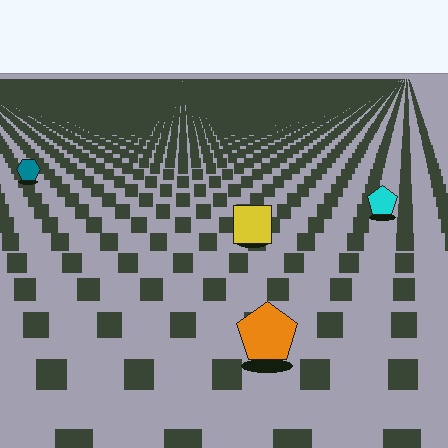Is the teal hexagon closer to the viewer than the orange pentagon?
No. The orange pentagon is closer — you can tell from the texture gradient: the ground texture is coarser near it.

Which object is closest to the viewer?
The orange pentagon is closest. The texture marks near it are larger and more spread out.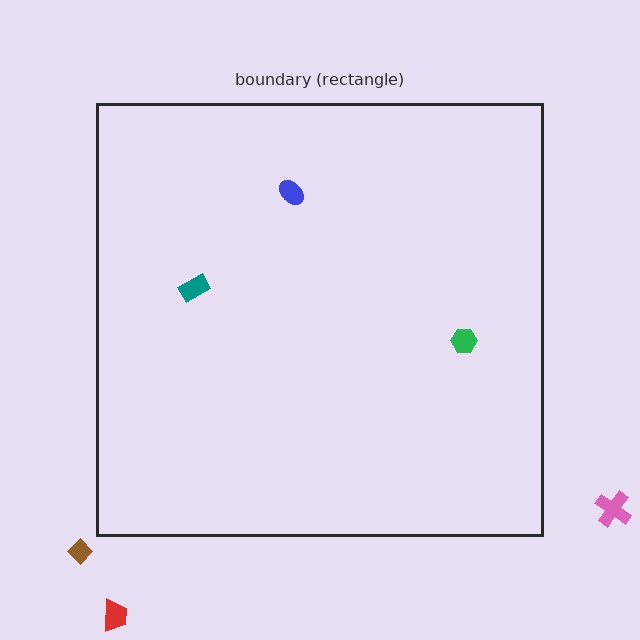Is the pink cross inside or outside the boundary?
Outside.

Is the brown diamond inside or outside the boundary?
Outside.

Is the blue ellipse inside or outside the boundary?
Inside.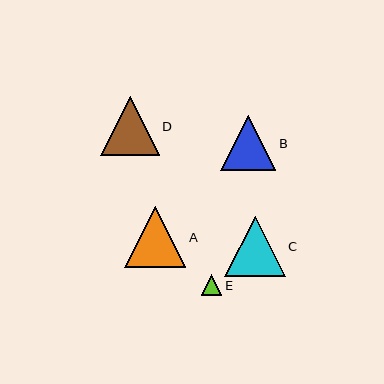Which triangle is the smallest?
Triangle E is the smallest with a size of approximately 20 pixels.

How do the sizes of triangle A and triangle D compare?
Triangle A and triangle D are approximately the same size.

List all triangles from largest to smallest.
From largest to smallest: A, C, D, B, E.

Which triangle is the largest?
Triangle A is the largest with a size of approximately 61 pixels.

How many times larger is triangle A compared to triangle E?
Triangle A is approximately 3.0 times the size of triangle E.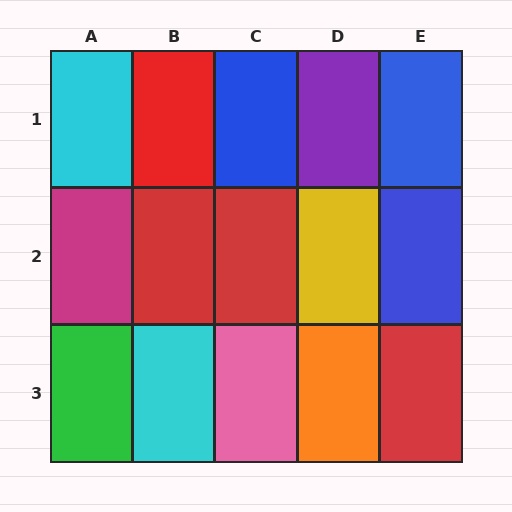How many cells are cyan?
2 cells are cyan.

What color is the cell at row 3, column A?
Green.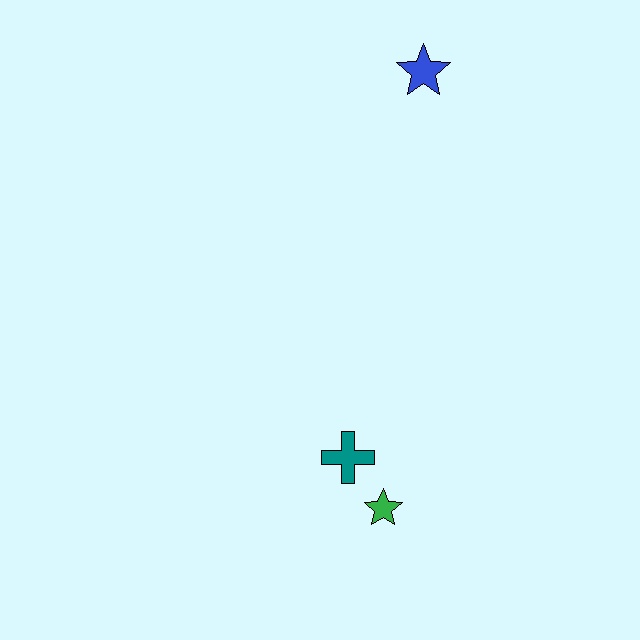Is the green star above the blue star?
No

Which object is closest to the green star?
The teal cross is closest to the green star.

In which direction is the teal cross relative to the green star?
The teal cross is above the green star.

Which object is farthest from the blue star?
The green star is farthest from the blue star.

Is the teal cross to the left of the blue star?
Yes